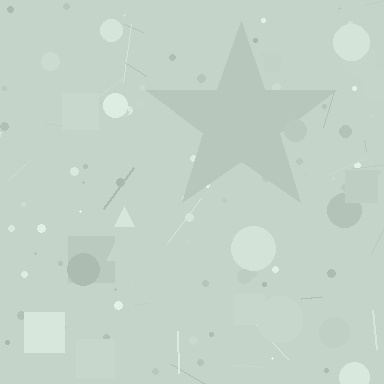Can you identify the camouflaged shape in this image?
The camouflaged shape is a star.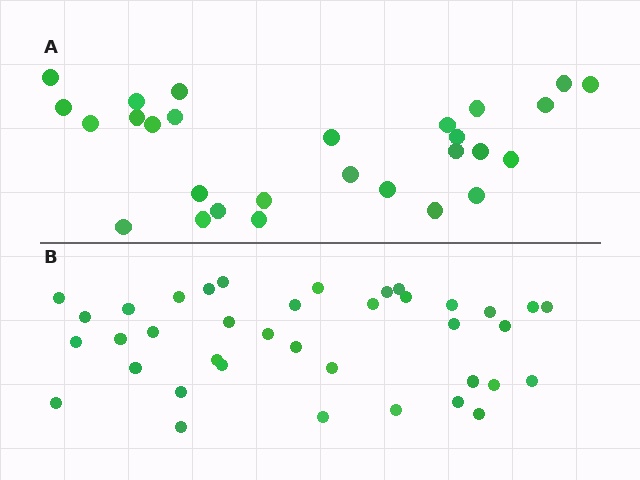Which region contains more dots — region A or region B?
Region B (the bottom region) has more dots.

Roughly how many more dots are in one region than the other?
Region B has roughly 10 or so more dots than region A.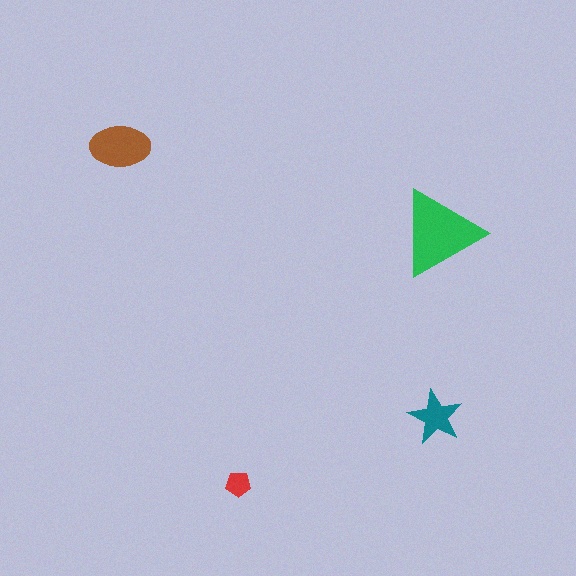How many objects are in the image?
There are 4 objects in the image.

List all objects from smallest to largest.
The red pentagon, the teal star, the brown ellipse, the green triangle.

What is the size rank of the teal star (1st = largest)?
3rd.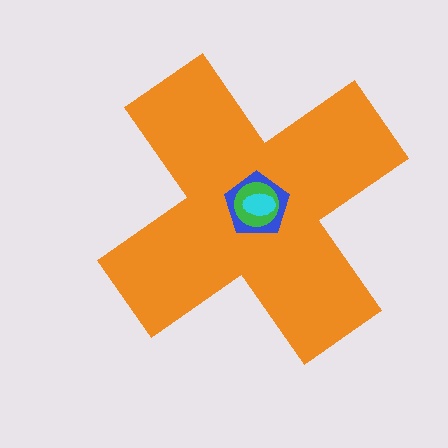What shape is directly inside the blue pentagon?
The green circle.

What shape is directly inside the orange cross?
The blue pentagon.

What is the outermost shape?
The orange cross.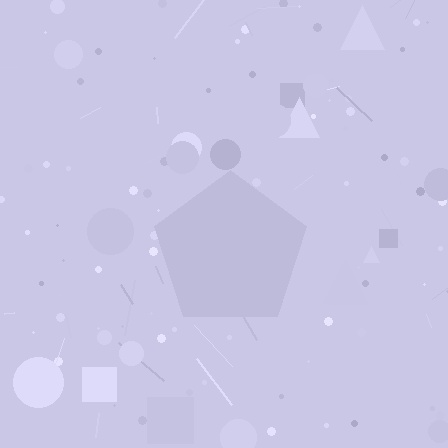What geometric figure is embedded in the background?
A pentagon is embedded in the background.